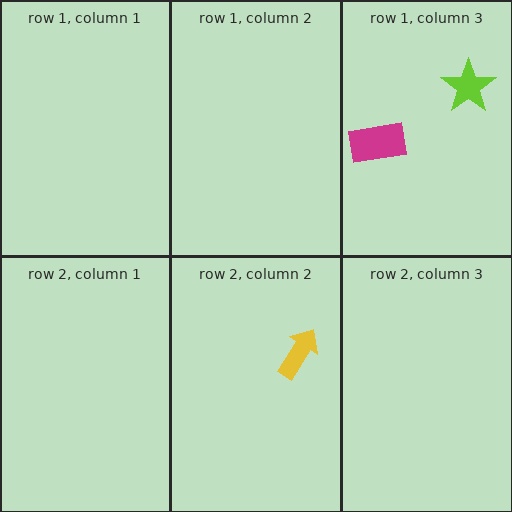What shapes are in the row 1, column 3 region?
The magenta rectangle, the lime star.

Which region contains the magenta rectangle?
The row 1, column 3 region.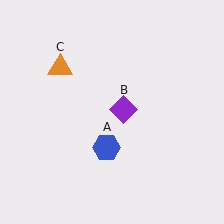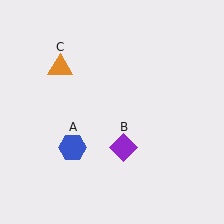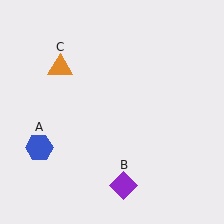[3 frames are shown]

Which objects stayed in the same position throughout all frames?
Orange triangle (object C) remained stationary.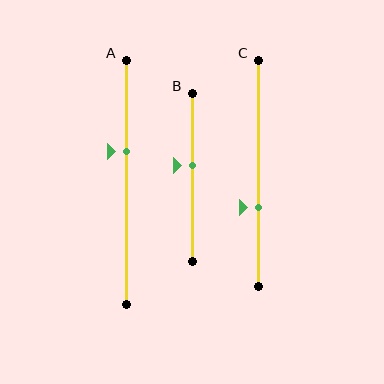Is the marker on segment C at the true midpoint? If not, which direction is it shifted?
No, the marker on segment C is shifted downward by about 15% of the segment length.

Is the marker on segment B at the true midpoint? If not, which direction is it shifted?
No, the marker on segment B is shifted upward by about 7% of the segment length.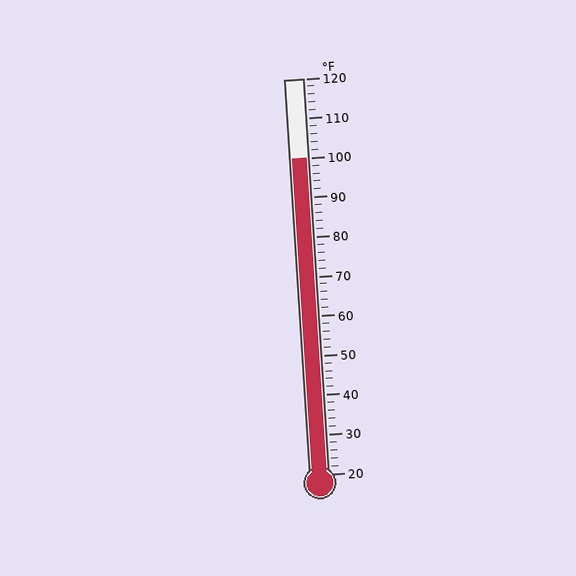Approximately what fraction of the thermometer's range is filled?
The thermometer is filled to approximately 80% of its range.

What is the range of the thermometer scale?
The thermometer scale ranges from 20°F to 120°F.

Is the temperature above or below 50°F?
The temperature is above 50°F.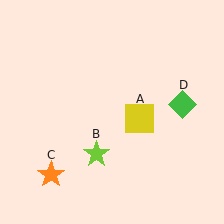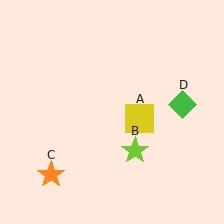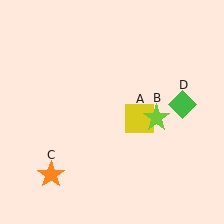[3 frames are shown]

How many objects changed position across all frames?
1 object changed position: lime star (object B).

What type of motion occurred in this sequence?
The lime star (object B) rotated counterclockwise around the center of the scene.